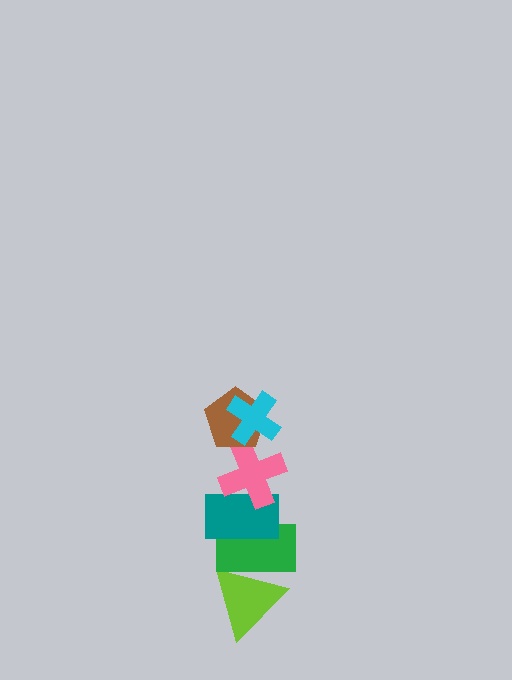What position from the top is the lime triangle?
The lime triangle is 6th from the top.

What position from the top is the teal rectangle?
The teal rectangle is 4th from the top.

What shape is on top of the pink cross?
The brown pentagon is on top of the pink cross.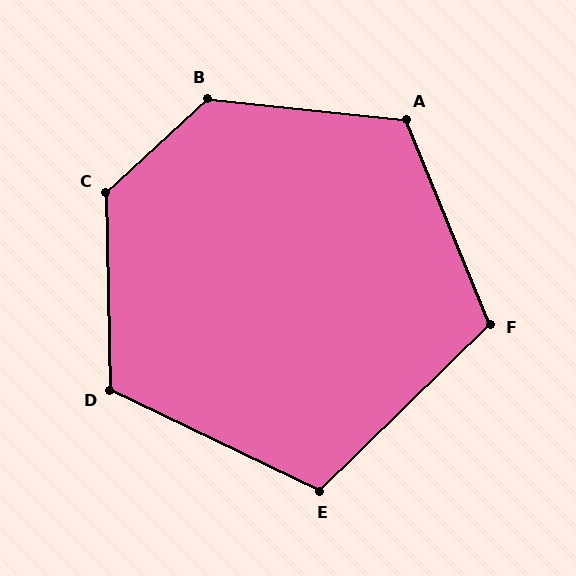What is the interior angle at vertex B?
Approximately 131 degrees (obtuse).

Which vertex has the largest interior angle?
C, at approximately 132 degrees.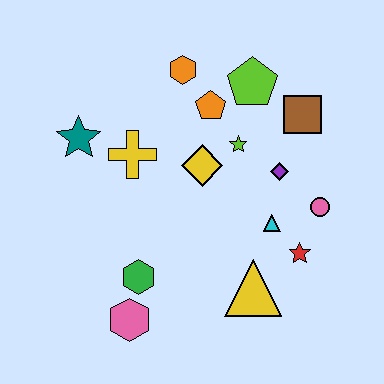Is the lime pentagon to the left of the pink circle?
Yes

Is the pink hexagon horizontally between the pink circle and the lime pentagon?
No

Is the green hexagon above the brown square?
No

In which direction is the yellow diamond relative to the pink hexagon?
The yellow diamond is above the pink hexagon.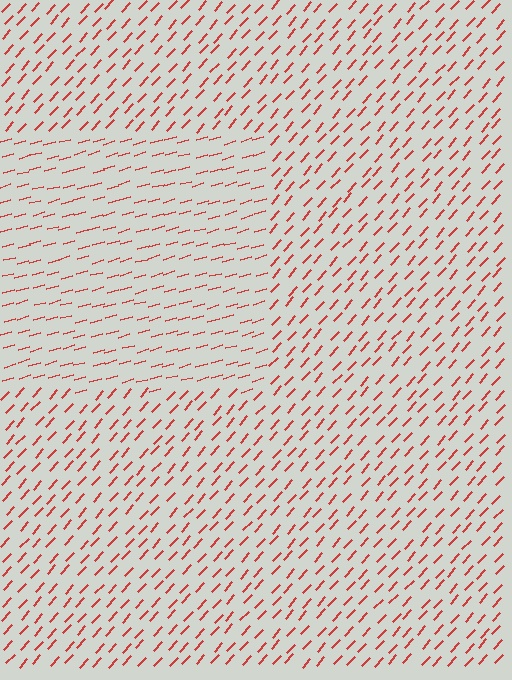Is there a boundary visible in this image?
Yes, there is a texture boundary formed by a change in line orientation.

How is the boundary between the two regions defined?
The boundary is defined purely by a change in line orientation (approximately 32 degrees difference). All lines are the same color and thickness.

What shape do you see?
I see a rectangle.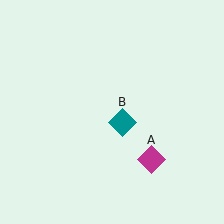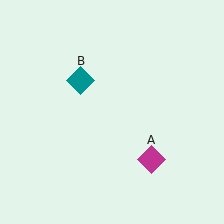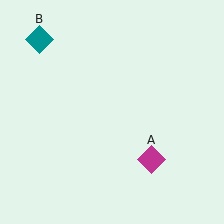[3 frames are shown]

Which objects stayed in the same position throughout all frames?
Magenta diamond (object A) remained stationary.